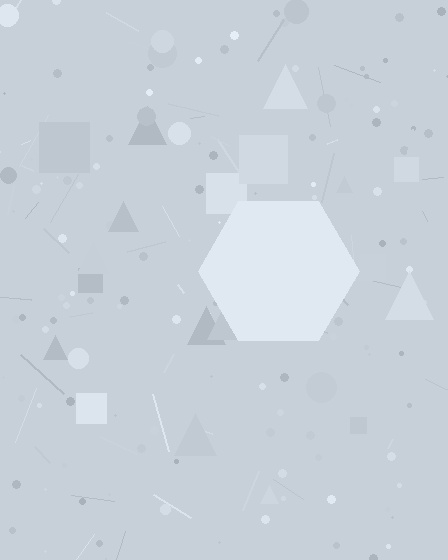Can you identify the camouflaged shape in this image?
The camouflaged shape is a hexagon.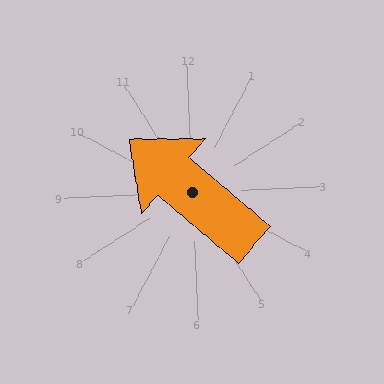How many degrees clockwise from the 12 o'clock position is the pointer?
Approximately 313 degrees.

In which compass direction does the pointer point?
Northwest.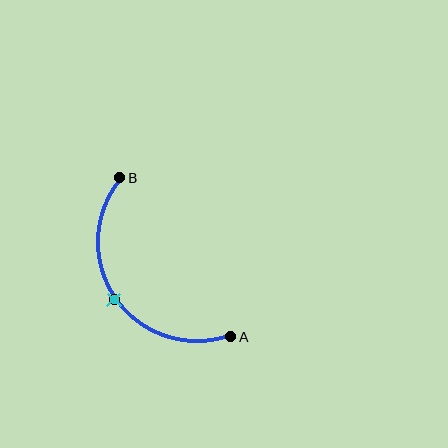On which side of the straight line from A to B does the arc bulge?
The arc bulges below and to the left of the straight line connecting A and B.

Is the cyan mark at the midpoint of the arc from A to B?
Yes. The cyan mark lies on the arc at equal arc-length from both A and B — it is the arc midpoint.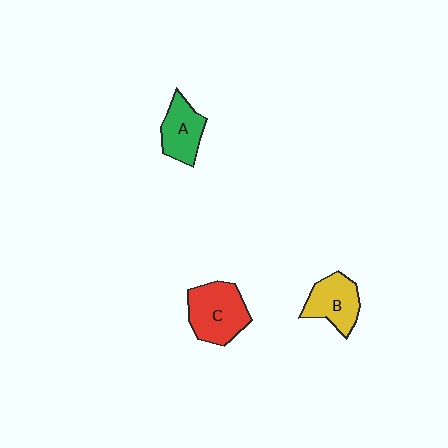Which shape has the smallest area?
Shape A (green).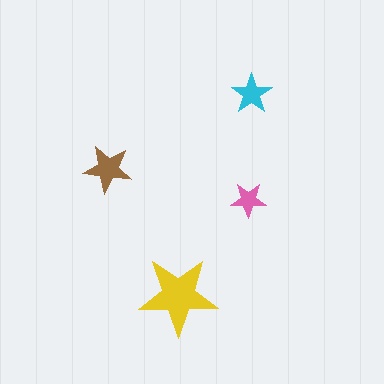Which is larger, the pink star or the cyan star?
The cyan one.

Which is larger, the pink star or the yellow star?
The yellow one.